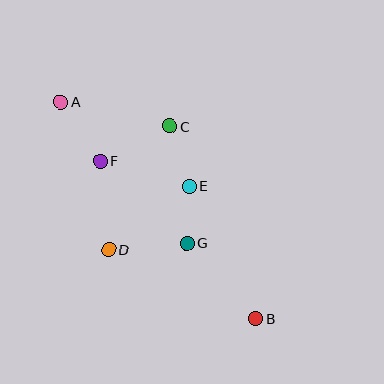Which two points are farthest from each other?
Points A and B are farthest from each other.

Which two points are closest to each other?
Points E and G are closest to each other.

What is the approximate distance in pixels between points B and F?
The distance between B and F is approximately 221 pixels.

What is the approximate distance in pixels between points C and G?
The distance between C and G is approximately 118 pixels.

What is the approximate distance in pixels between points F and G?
The distance between F and G is approximately 120 pixels.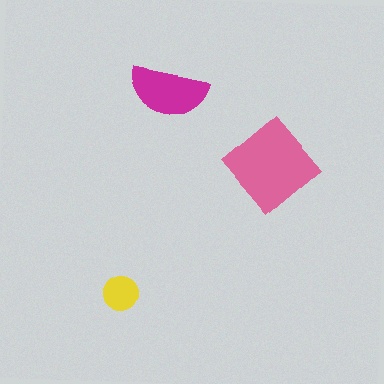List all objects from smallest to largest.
The yellow circle, the magenta semicircle, the pink diamond.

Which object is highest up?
The magenta semicircle is topmost.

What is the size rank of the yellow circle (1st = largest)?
3rd.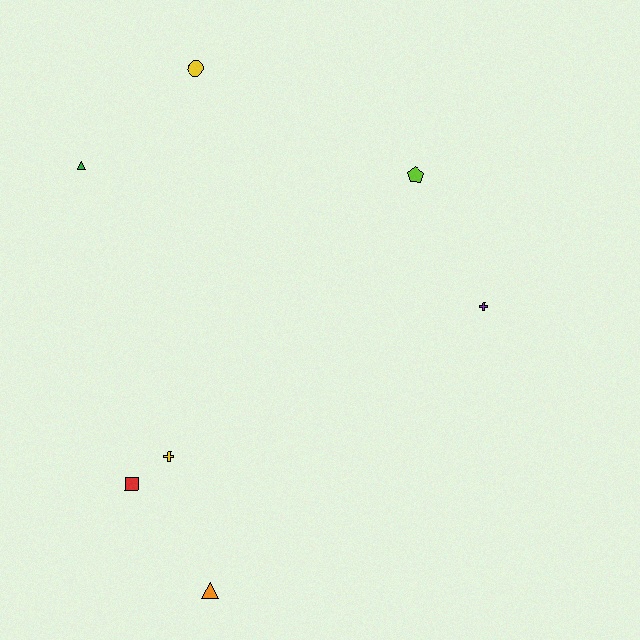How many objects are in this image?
There are 7 objects.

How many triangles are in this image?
There are 2 triangles.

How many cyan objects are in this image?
There are no cyan objects.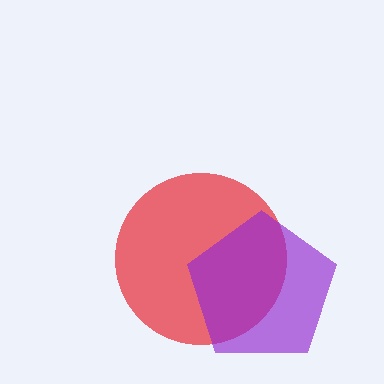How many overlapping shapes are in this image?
There are 2 overlapping shapes in the image.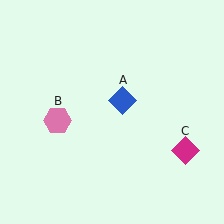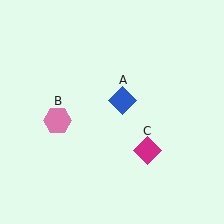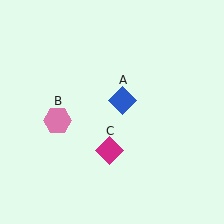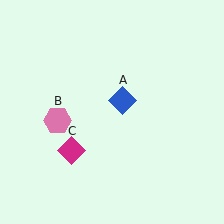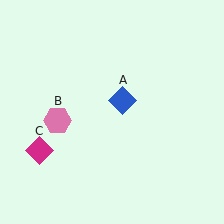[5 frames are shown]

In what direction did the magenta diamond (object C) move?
The magenta diamond (object C) moved left.